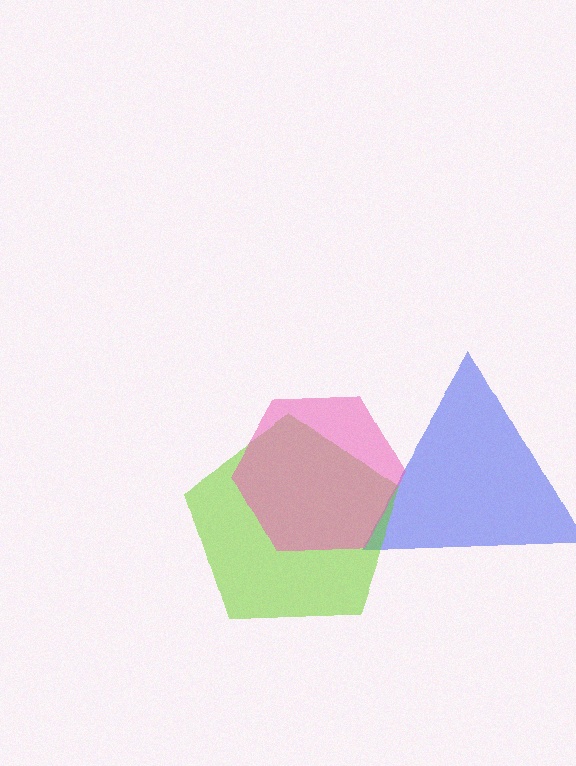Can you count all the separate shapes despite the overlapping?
Yes, there are 3 separate shapes.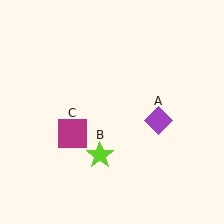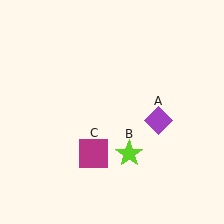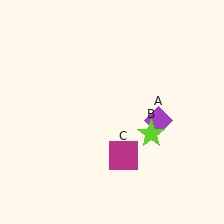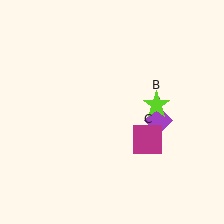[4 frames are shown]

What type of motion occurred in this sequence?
The lime star (object B), magenta square (object C) rotated counterclockwise around the center of the scene.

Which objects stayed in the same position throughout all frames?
Purple diamond (object A) remained stationary.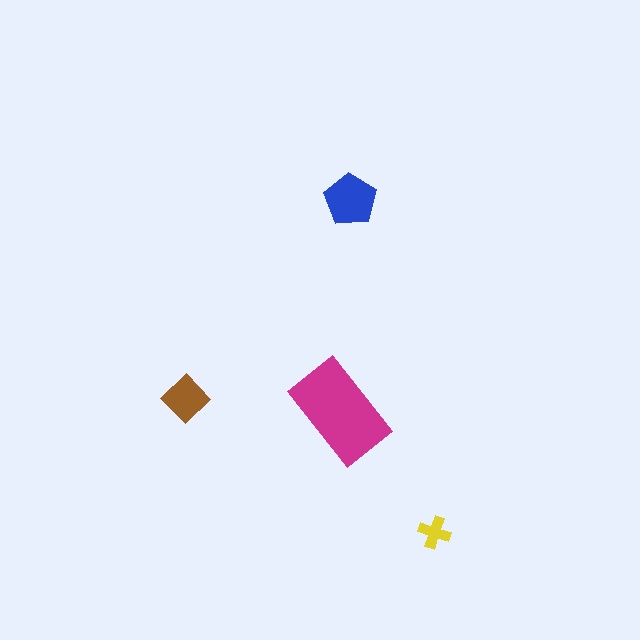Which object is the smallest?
The yellow cross.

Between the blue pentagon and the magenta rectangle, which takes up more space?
The magenta rectangle.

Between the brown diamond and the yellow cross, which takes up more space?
The brown diamond.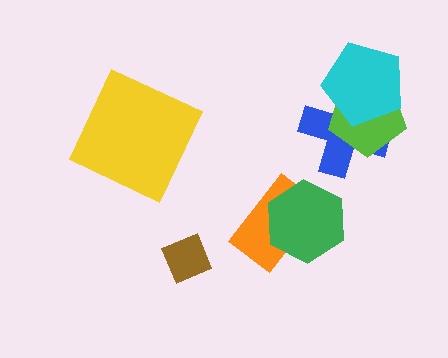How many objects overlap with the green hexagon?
1 object overlaps with the green hexagon.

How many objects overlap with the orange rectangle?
1 object overlaps with the orange rectangle.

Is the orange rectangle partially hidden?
Yes, it is partially covered by another shape.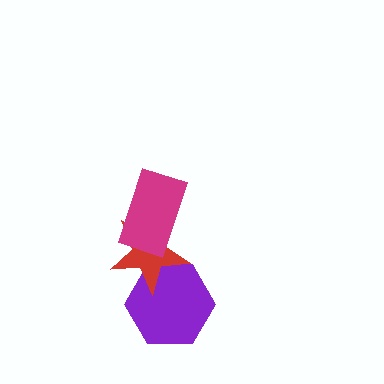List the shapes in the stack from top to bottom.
From top to bottom: the magenta rectangle, the red star, the purple hexagon.